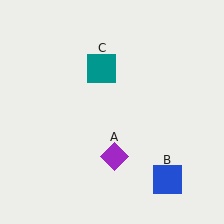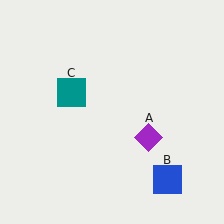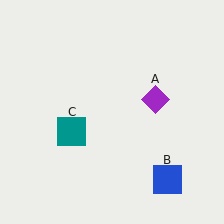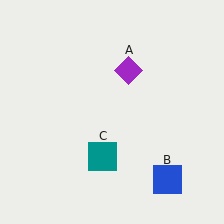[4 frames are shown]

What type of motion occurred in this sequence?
The purple diamond (object A), teal square (object C) rotated counterclockwise around the center of the scene.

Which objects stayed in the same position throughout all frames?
Blue square (object B) remained stationary.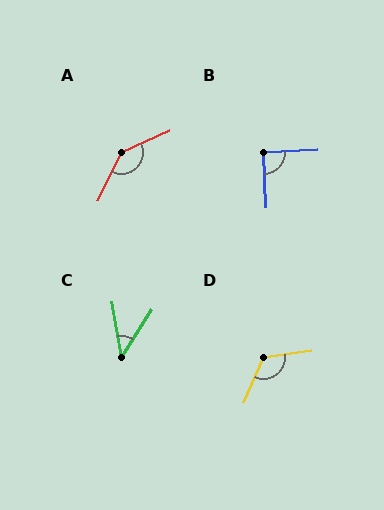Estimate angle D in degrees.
Approximately 122 degrees.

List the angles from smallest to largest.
C (43°), B (91°), D (122°), A (140°).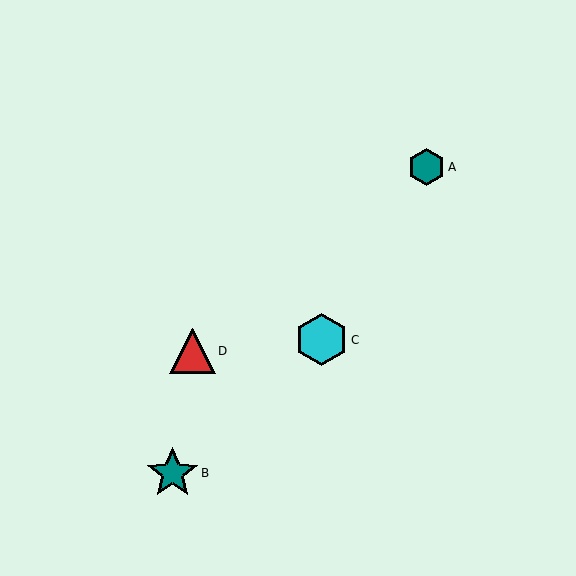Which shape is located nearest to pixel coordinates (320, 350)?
The cyan hexagon (labeled C) at (322, 340) is nearest to that location.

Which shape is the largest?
The cyan hexagon (labeled C) is the largest.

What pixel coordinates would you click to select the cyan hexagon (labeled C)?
Click at (322, 340) to select the cyan hexagon C.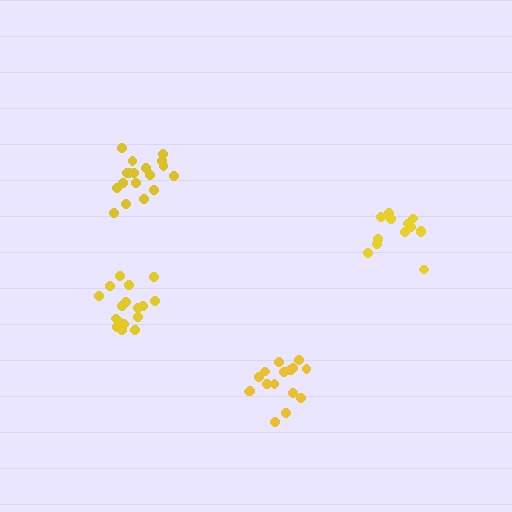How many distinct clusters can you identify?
There are 4 distinct clusters.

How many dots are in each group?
Group 1: 18 dots, Group 2: 18 dots, Group 3: 18 dots, Group 4: 13 dots (67 total).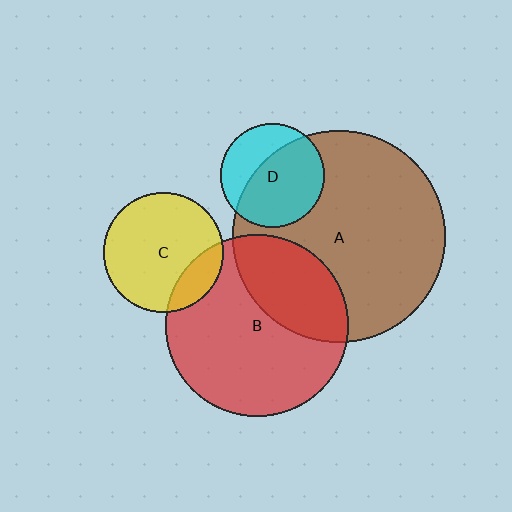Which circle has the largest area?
Circle A (brown).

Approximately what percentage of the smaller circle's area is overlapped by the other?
Approximately 30%.